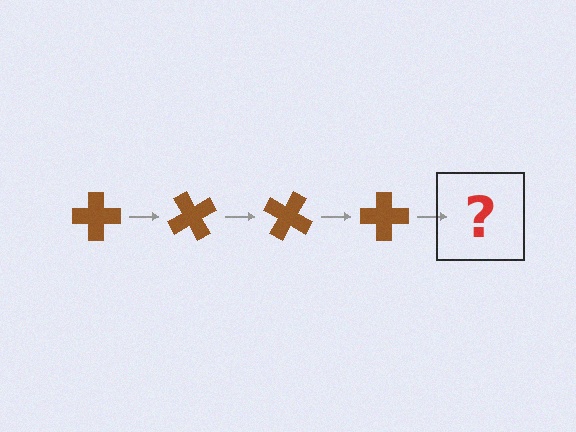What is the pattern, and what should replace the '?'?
The pattern is that the cross rotates 60 degrees each step. The '?' should be a brown cross rotated 240 degrees.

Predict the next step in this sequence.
The next step is a brown cross rotated 240 degrees.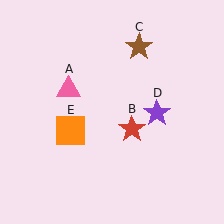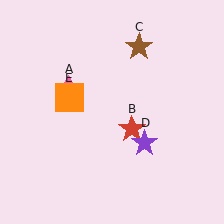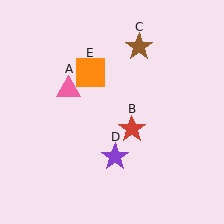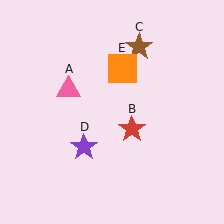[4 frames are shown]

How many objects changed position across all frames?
2 objects changed position: purple star (object D), orange square (object E).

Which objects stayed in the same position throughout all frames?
Pink triangle (object A) and red star (object B) and brown star (object C) remained stationary.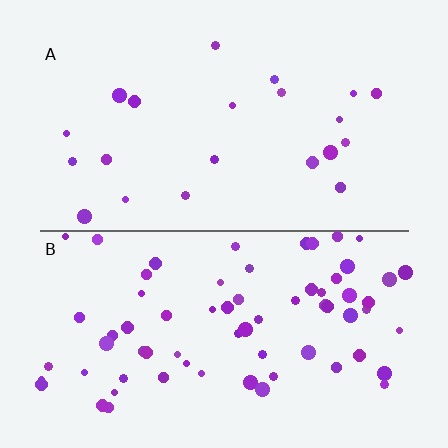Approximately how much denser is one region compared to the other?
Approximately 3.2× — region B over region A.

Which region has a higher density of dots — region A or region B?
B (the bottom).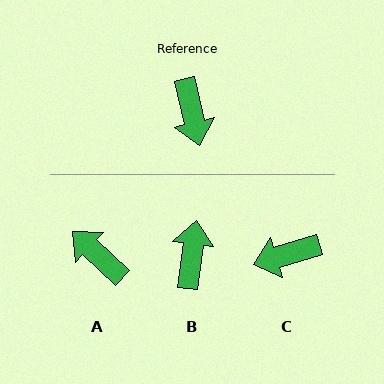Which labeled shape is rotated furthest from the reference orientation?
B, about 160 degrees away.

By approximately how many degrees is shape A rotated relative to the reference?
Approximately 146 degrees clockwise.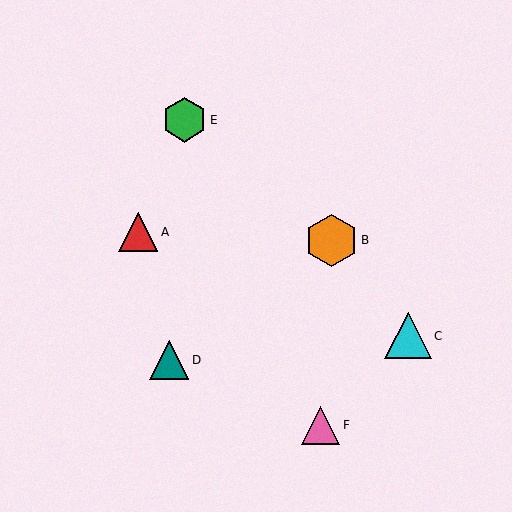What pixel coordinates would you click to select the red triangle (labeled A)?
Click at (138, 232) to select the red triangle A.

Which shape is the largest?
The orange hexagon (labeled B) is the largest.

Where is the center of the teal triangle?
The center of the teal triangle is at (169, 360).